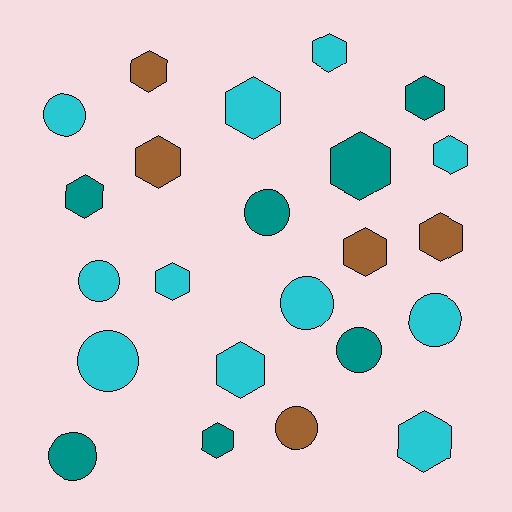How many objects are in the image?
There are 23 objects.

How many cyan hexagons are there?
There are 6 cyan hexagons.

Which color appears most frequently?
Cyan, with 11 objects.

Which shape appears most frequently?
Hexagon, with 14 objects.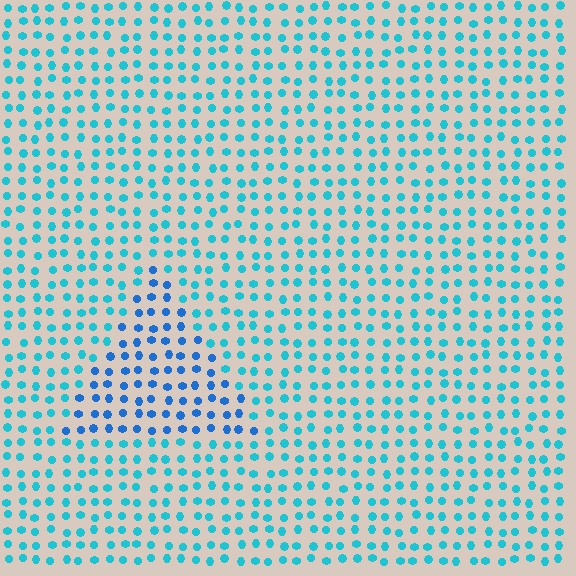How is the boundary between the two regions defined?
The boundary is defined purely by a slight shift in hue (about 28 degrees). Spacing, size, and orientation are identical on both sides.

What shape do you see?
I see a triangle.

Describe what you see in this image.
The image is filled with small cyan elements in a uniform arrangement. A triangle-shaped region is visible where the elements are tinted to a slightly different hue, forming a subtle color boundary.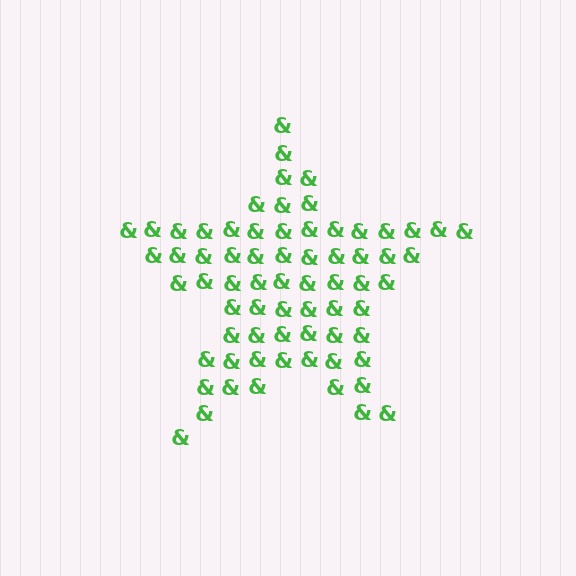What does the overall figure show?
The overall figure shows a star.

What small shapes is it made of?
It is made of small ampersands.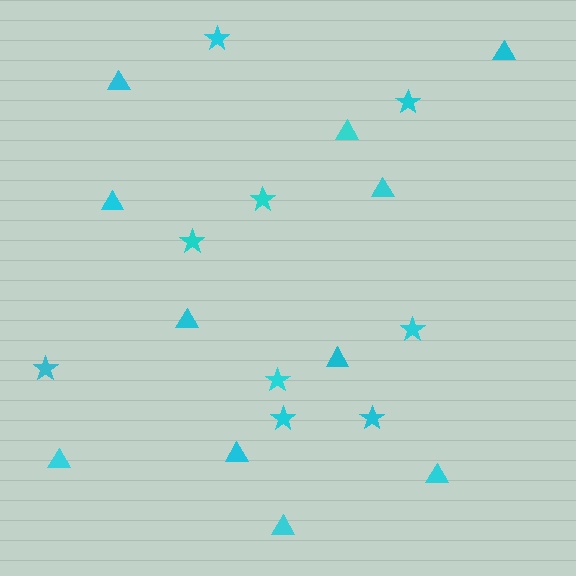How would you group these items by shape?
There are 2 groups: one group of triangles (11) and one group of stars (9).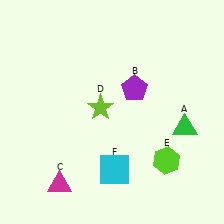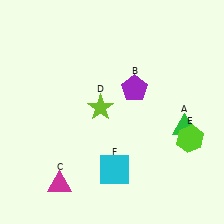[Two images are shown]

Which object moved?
The lime hexagon (E) moved right.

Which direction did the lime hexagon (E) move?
The lime hexagon (E) moved right.